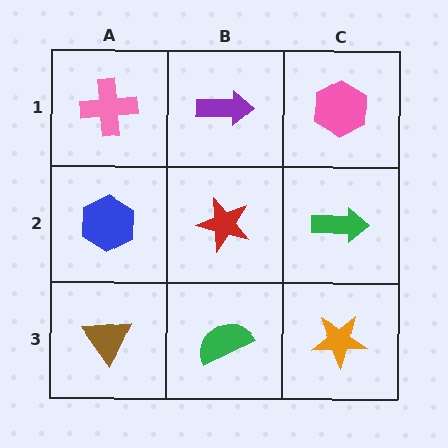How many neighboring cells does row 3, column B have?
3.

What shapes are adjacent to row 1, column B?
A red star (row 2, column B), a pink cross (row 1, column A), a pink hexagon (row 1, column C).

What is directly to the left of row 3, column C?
A green semicircle.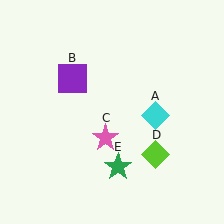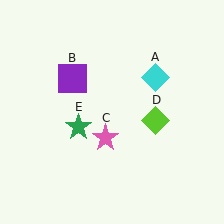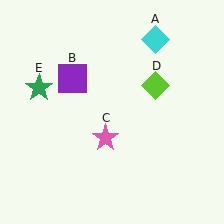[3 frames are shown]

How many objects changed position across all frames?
3 objects changed position: cyan diamond (object A), lime diamond (object D), green star (object E).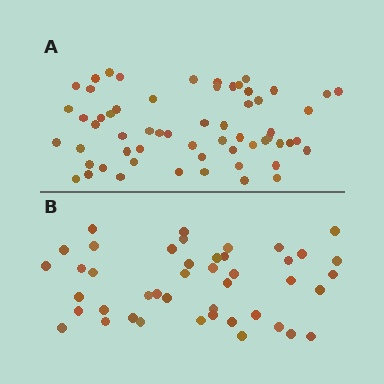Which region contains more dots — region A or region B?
Region A (the top region) has more dots.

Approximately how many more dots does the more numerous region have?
Region A has approximately 15 more dots than region B.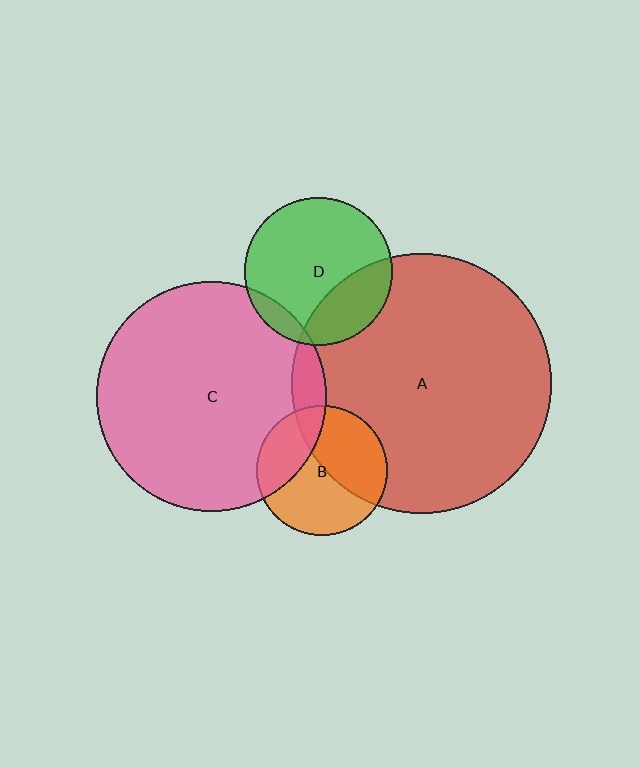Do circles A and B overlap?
Yes.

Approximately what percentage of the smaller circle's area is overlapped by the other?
Approximately 40%.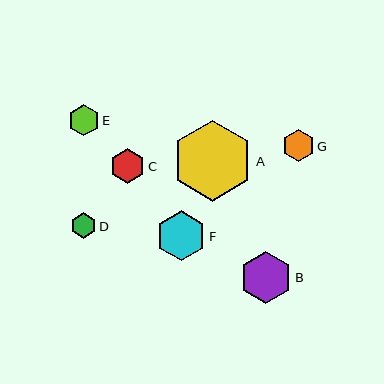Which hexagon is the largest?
Hexagon A is the largest with a size of approximately 81 pixels.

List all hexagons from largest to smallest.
From largest to smallest: A, B, F, C, G, E, D.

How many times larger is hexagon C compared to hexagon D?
Hexagon C is approximately 1.4 times the size of hexagon D.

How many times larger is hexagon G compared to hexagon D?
Hexagon G is approximately 1.3 times the size of hexagon D.